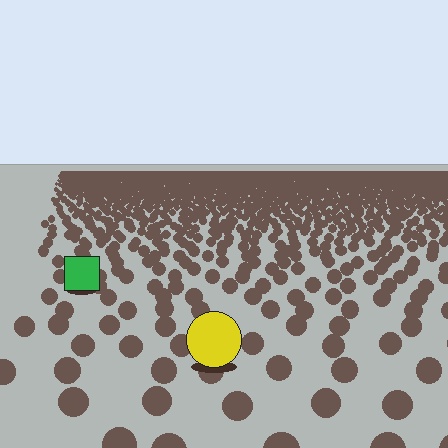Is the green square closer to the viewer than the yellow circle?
No. The yellow circle is closer — you can tell from the texture gradient: the ground texture is coarser near it.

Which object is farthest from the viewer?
The green square is farthest from the viewer. It appears smaller and the ground texture around it is denser.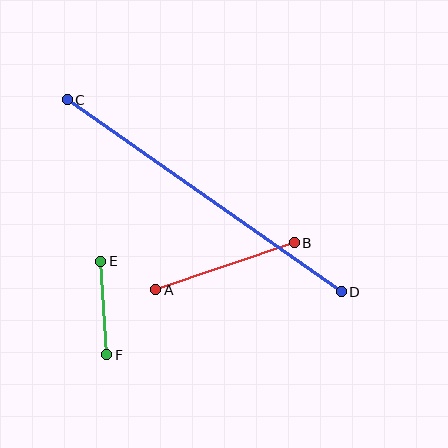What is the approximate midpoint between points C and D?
The midpoint is at approximately (204, 196) pixels.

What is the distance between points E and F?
The distance is approximately 94 pixels.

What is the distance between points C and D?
The distance is approximately 335 pixels.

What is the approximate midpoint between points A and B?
The midpoint is at approximately (225, 266) pixels.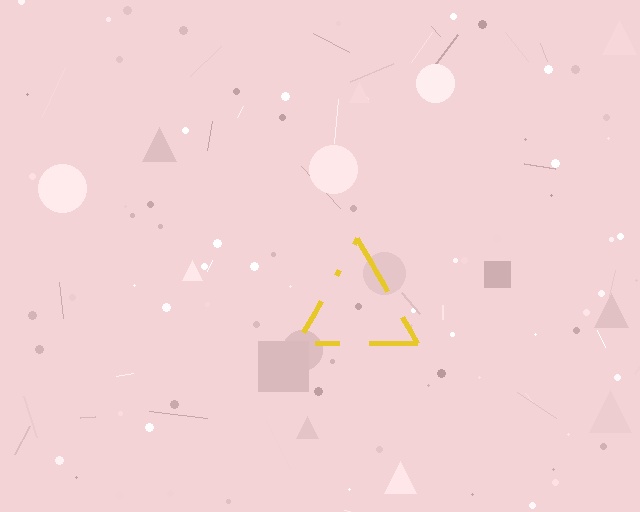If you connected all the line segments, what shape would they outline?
They would outline a triangle.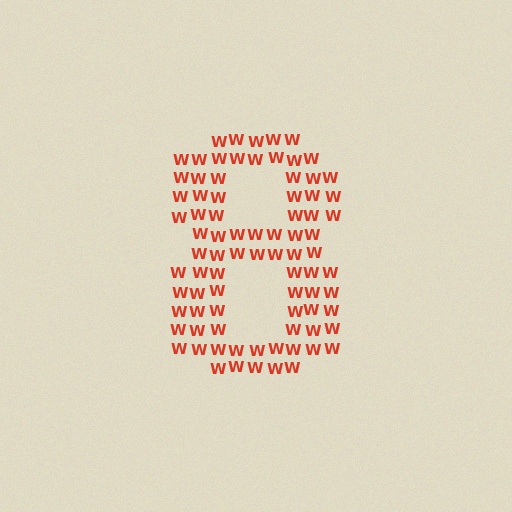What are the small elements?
The small elements are letter W's.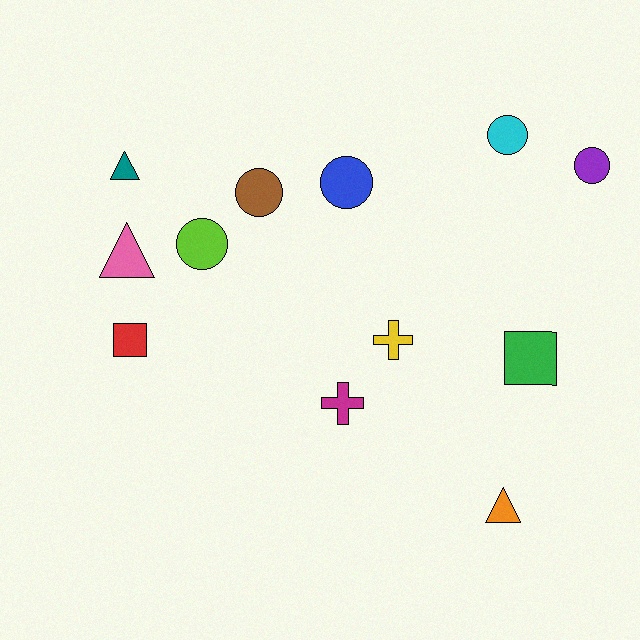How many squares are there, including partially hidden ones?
There are 2 squares.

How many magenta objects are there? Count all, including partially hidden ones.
There is 1 magenta object.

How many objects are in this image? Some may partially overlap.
There are 12 objects.